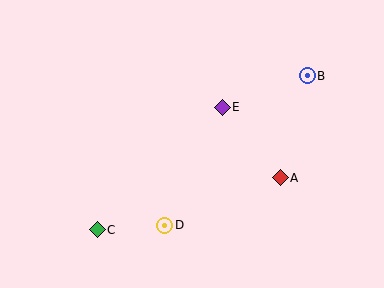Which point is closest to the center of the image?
Point E at (222, 107) is closest to the center.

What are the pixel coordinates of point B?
Point B is at (307, 76).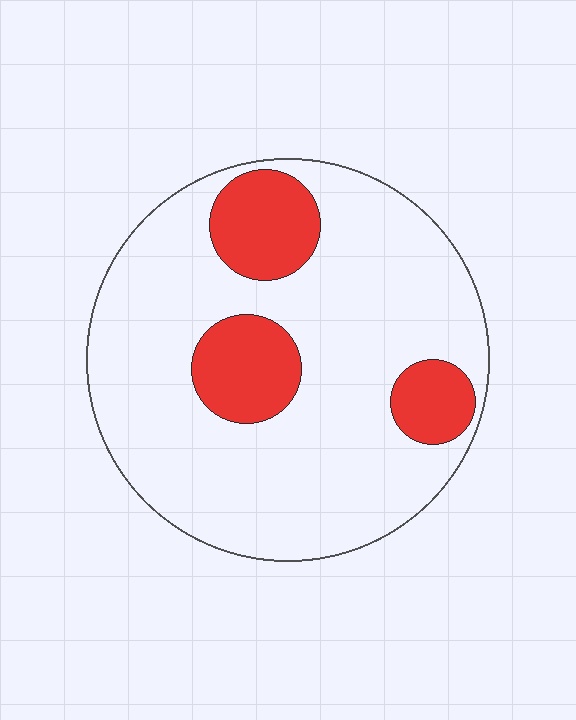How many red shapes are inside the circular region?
3.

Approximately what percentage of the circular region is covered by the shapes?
Approximately 20%.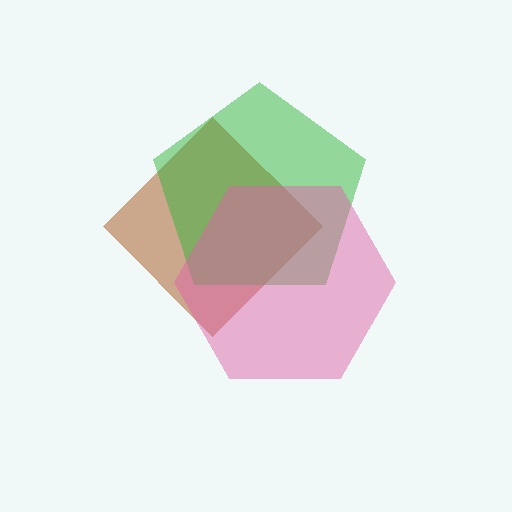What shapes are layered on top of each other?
The layered shapes are: a brown diamond, a green pentagon, a pink hexagon.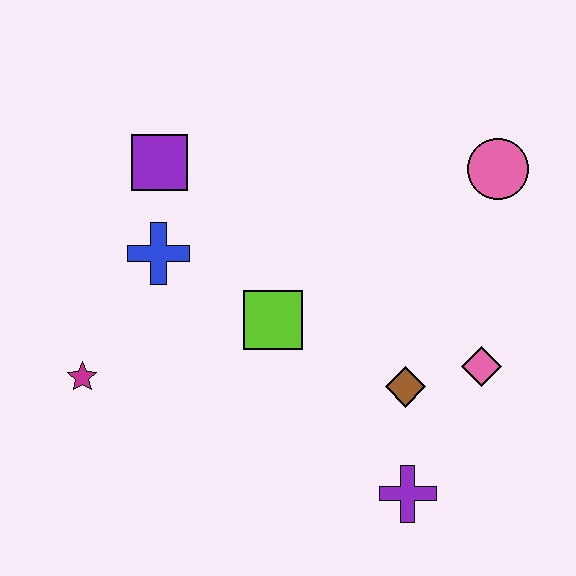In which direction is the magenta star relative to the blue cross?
The magenta star is below the blue cross.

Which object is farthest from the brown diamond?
The purple square is farthest from the brown diamond.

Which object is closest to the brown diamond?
The pink diamond is closest to the brown diamond.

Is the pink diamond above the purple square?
No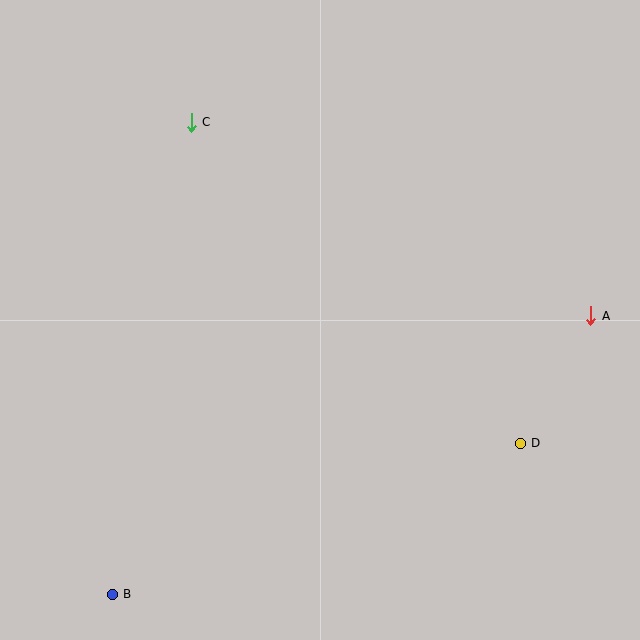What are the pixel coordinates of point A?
Point A is at (591, 316).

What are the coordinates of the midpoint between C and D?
The midpoint between C and D is at (356, 283).